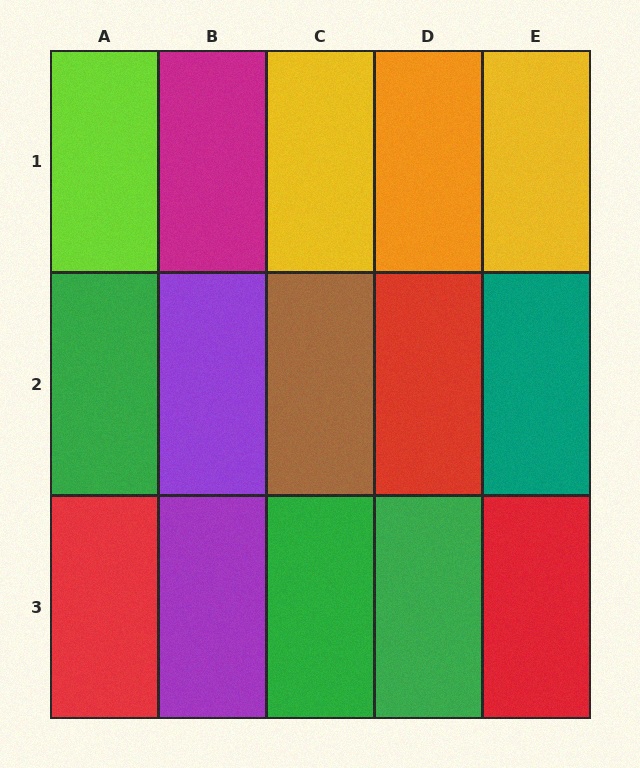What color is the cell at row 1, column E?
Yellow.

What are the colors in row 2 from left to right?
Green, purple, brown, red, teal.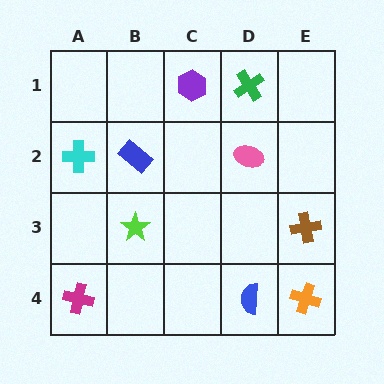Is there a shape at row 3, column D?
No, that cell is empty.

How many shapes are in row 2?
3 shapes.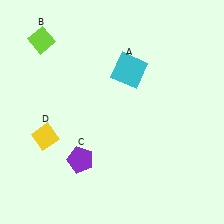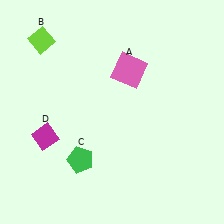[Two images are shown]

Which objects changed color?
A changed from cyan to pink. C changed from purple to green. D changed from yellow to magenta.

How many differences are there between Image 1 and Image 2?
There are 3 differences between the two images.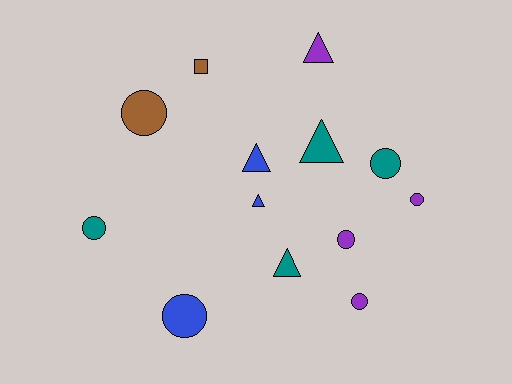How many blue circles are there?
There is 1 blue circle.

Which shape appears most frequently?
Circle, with 7 objects.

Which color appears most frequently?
Teal, with 4 objects.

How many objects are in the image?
There are 13 objects.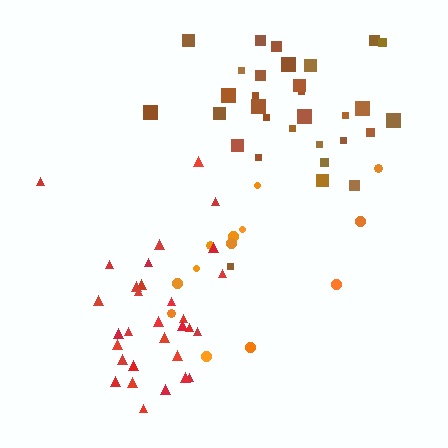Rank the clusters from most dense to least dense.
red, brown, orange.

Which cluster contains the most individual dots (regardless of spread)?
Red (31).